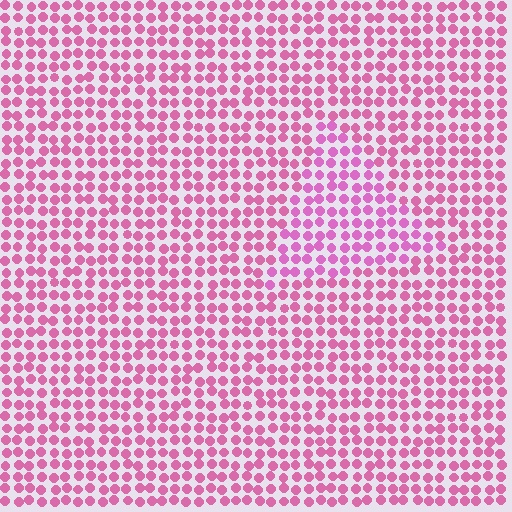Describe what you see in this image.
The image is filled with small pink elements in a uniform arrangement. A triangle-shaped region is visible where the elements are tinted to a slightly different hue, forming a subtle color boundary.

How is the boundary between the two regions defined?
The boundary is defined purely by a slight shift in hue (about 15 degrees). Spacing, size, and orientation are identical on both sides.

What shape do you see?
I see a triangle.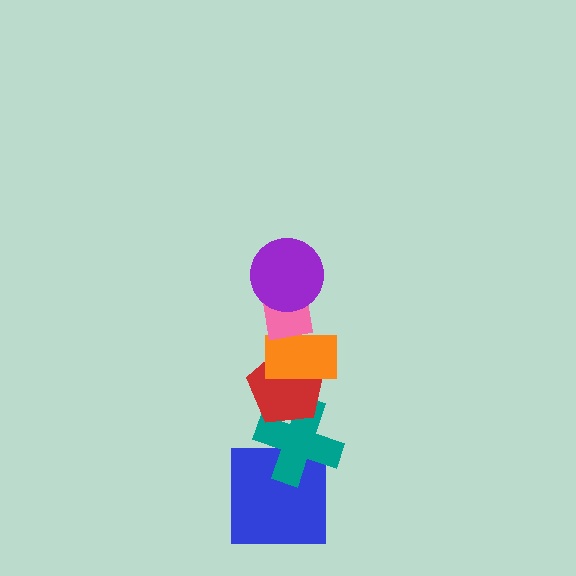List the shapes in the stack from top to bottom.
From top to bottom: the purple circle, the pink square, the orange rectangle, the red pentagon, the teal cross, the blue square.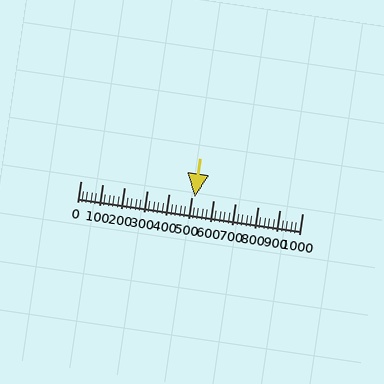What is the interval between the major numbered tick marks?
The major tick marks are spaced 100 units apart.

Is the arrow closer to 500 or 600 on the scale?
The arrow is closer to 500.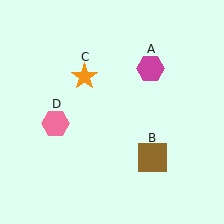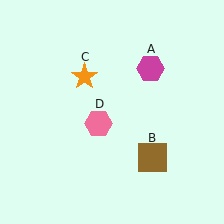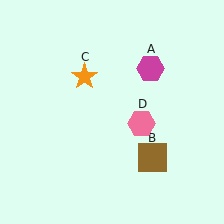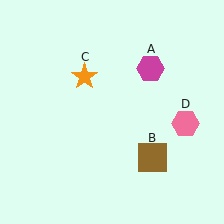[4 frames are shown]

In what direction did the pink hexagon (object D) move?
The pink hexagon (object D) moved right.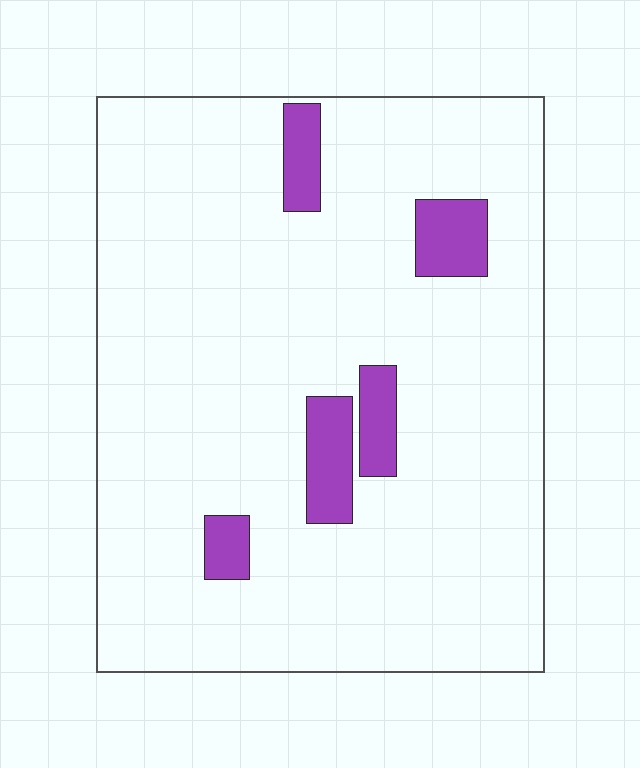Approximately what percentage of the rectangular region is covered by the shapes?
Approximately 10%.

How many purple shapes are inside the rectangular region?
5.